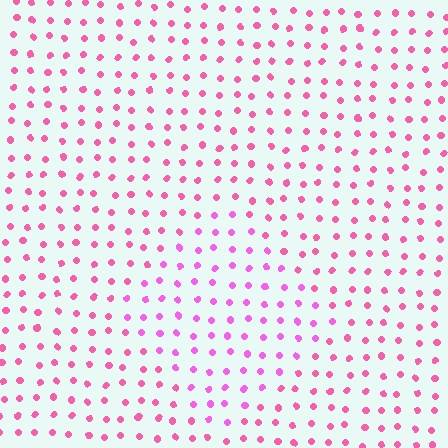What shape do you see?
I see a diamond.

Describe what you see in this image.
The image is filled with small pink elements in a uniform arrangement. A diamond-shaped region is visible where the elements are tinted to a slightly different hue, forming a subtle color boundary.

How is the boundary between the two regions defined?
The boundary is defined purely by a slight shift in hue (about 26 degrees). Spacing, size, and orientation are identical on both sides.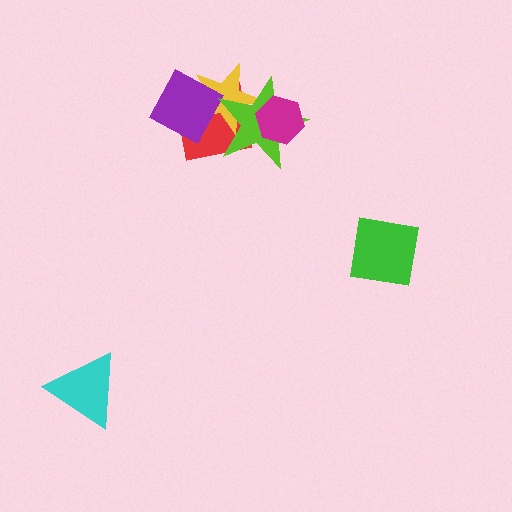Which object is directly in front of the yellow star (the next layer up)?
The purple square is directly in front of the yellow star.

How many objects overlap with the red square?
3 objects overlap with the red square.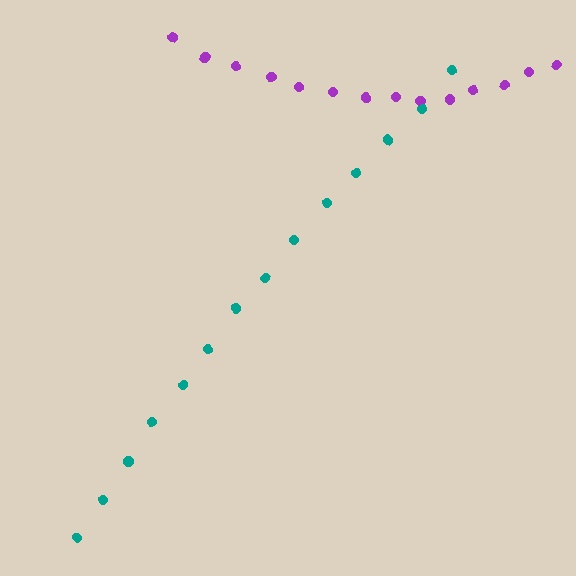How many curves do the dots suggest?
There are 2 distinct paths.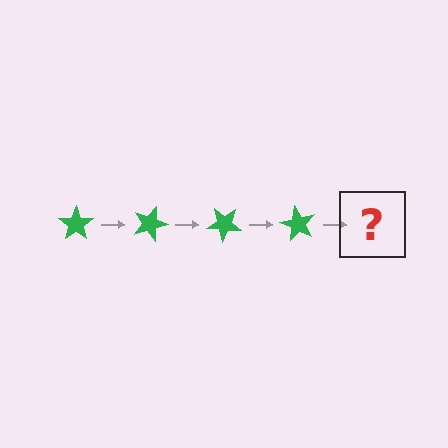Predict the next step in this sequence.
The next step is a green star rotated 80 degrees.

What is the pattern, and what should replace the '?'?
The pattern is that the star rotates 20 degrees each step. The '?' should be a green star rotated 80 degrees.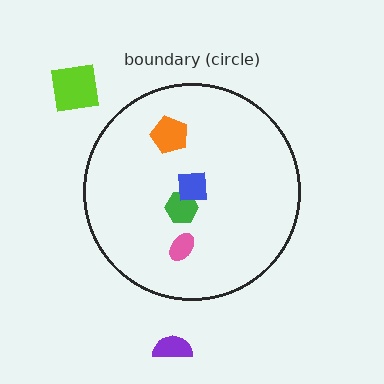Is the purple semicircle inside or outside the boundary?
Outside.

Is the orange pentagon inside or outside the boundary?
Inside.